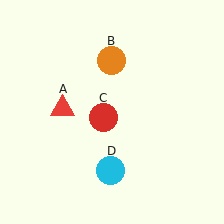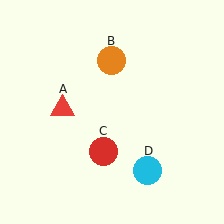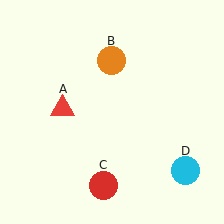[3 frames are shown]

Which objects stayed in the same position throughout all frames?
Red triangle (object A) and orange circle (object B) remained stationary.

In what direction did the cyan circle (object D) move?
The cyan circle (object D) moved right.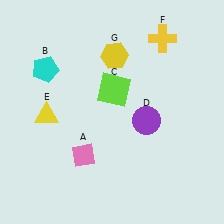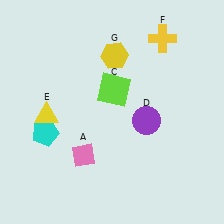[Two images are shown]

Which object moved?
The cyan pentagon (B) moved down.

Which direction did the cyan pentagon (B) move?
The cyan pentagon (B) moved down.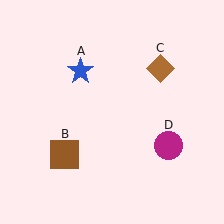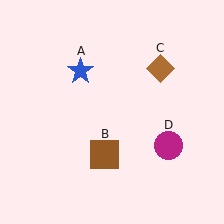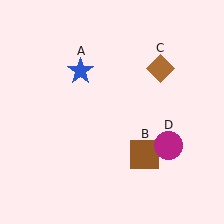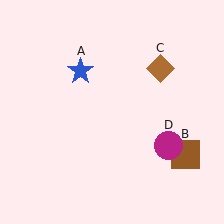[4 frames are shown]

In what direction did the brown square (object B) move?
The brown square (object B) moved right.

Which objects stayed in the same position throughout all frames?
Blue star (object A) and brown diamond (object C) and magenta circle (object D) remained stationary.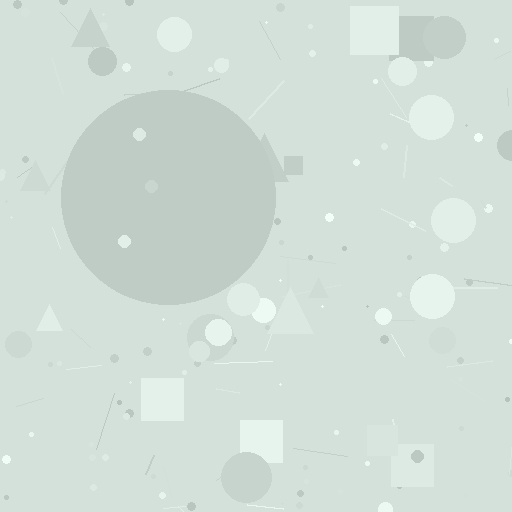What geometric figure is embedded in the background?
A circle is embedded in the background.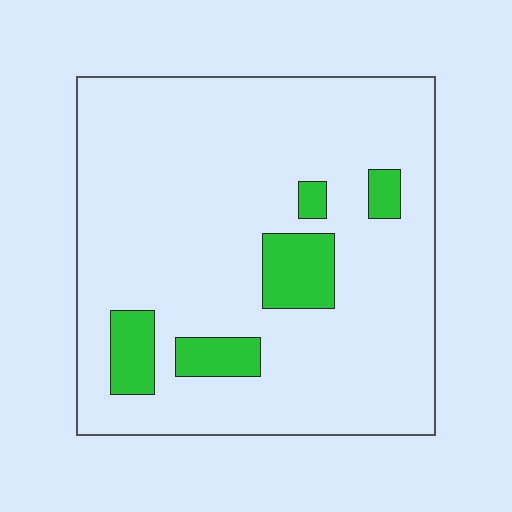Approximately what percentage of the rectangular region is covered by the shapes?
Approximately 10%.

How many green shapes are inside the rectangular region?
5.